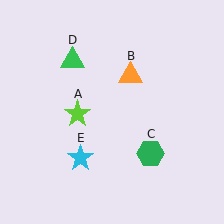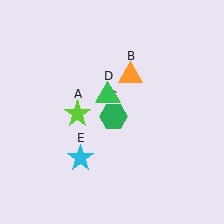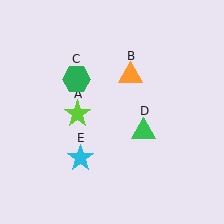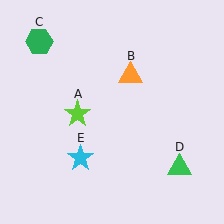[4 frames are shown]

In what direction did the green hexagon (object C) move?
The green hexagon (object C) moved up and to the left.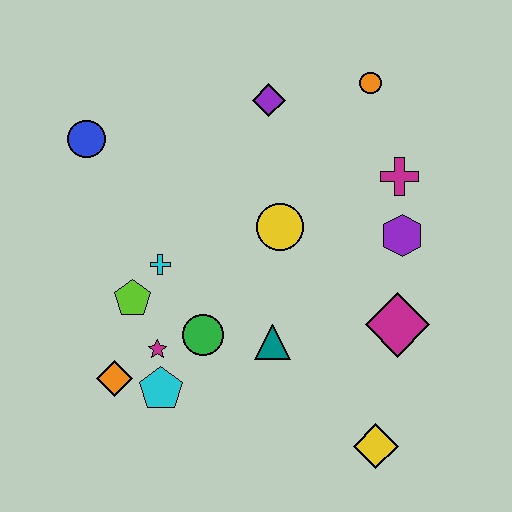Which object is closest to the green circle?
The magenta star is closest to the green circle.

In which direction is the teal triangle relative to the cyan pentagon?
The teal triangle is to the right of the cyan pentagon.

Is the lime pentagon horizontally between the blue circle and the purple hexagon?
Yes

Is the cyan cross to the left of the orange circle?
Yes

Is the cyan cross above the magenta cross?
No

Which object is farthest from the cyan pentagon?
The orange circle is farthest from the cyan pentagon.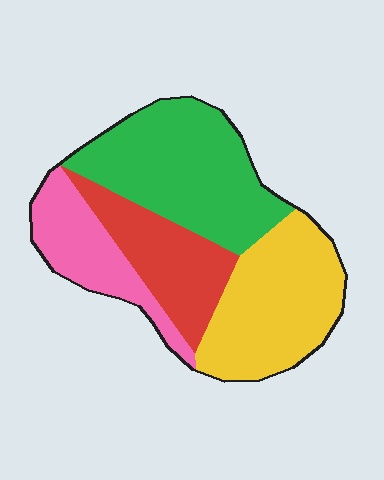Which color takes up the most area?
Green, at roughly 35%.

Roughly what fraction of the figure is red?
Red takes up about one fifth (1/5) of the figure.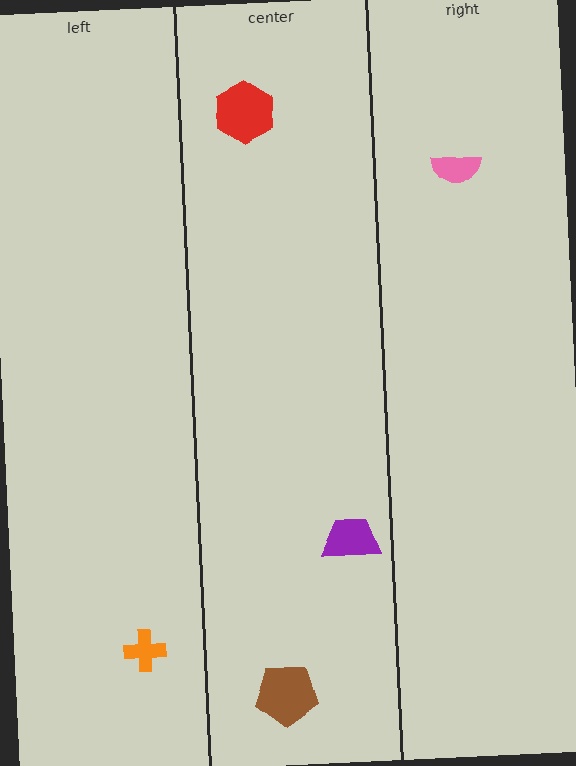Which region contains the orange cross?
The left region.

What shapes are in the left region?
The orange cross.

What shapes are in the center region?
The purple trapezoid, the red hexagon, the brown pentagon.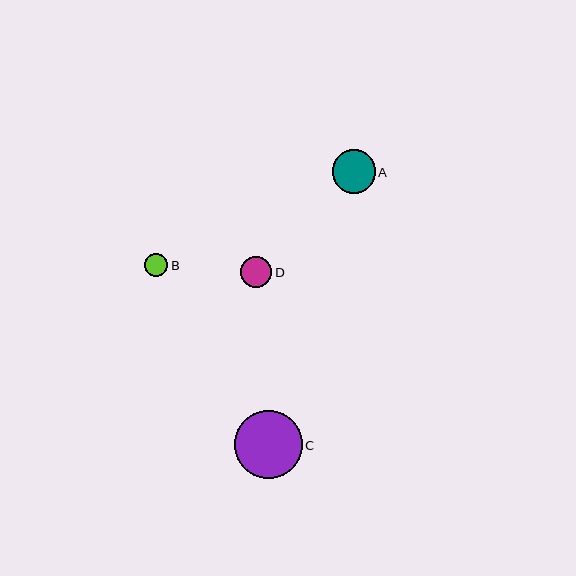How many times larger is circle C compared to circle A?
Circle C is approximately 1.6 times the size of circle A.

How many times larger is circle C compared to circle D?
Circle C is approximately 2.2 times the size of circle D.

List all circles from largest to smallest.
From largest to smallest: C, A, D, B.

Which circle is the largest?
Circle C is the largest with a size of approximately 68 pixels.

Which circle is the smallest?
Circle B is the smallest with a size of approximately 24 pixels.